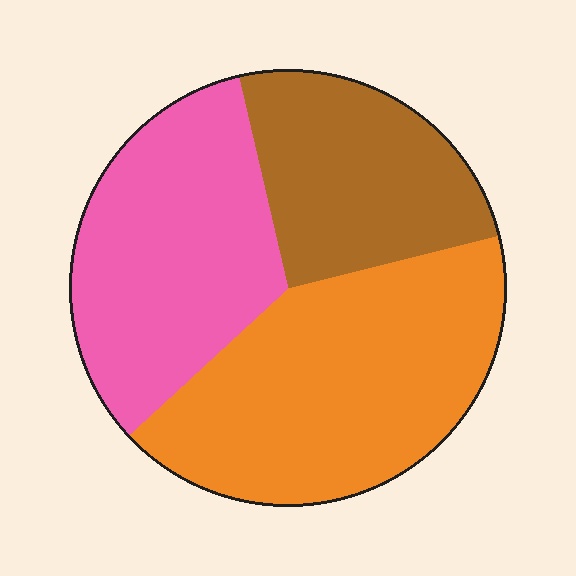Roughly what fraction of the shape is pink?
Pink covers about 35% of the shape.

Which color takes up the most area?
Orange, at roughly 40%.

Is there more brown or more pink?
Pink.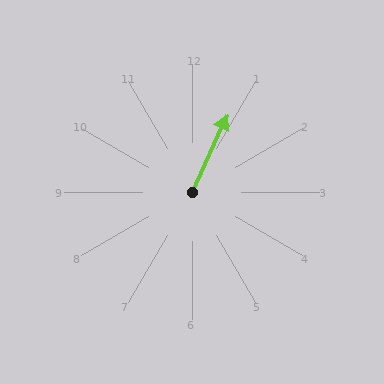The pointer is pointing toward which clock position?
Roughly 1 o'clock.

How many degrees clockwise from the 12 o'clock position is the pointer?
Approximately 24 degrees.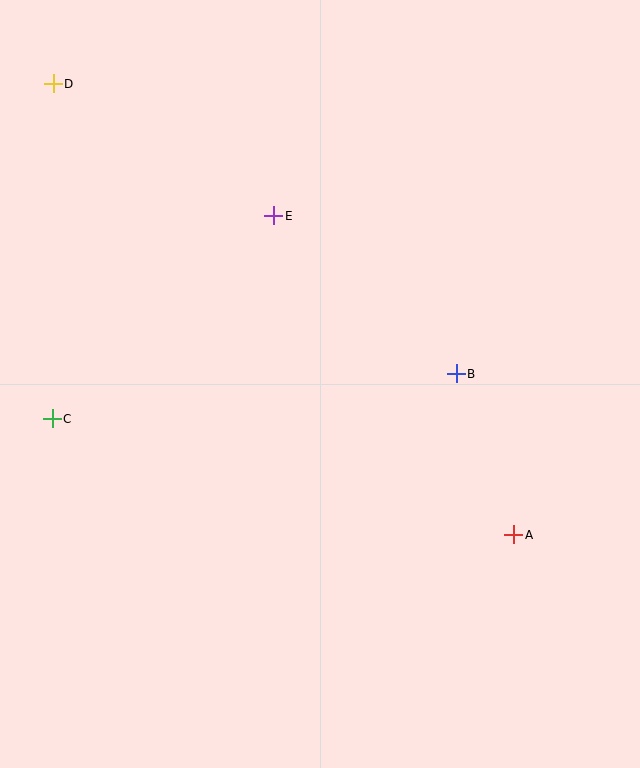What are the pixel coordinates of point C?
Point C is at (52, 419).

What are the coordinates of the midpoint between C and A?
The midpoint between C and A is at (283, 477).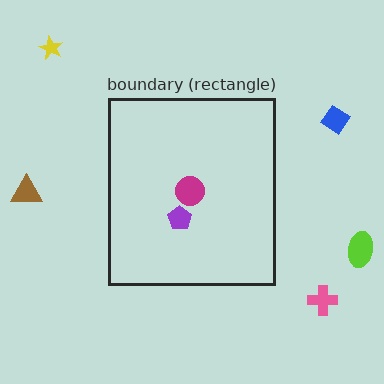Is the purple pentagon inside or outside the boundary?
Inside.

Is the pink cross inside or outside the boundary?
Outside.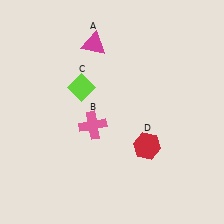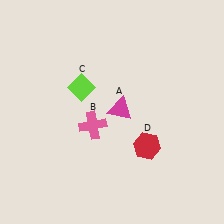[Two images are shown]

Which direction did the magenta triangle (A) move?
The magenta triangle (A) moved down.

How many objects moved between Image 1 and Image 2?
1 object moved between the two images.